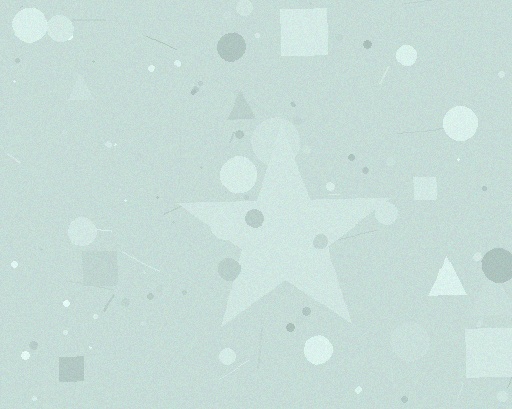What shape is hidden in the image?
A star is hidden in the image.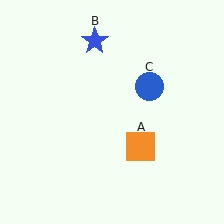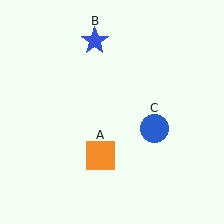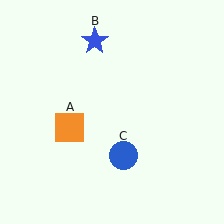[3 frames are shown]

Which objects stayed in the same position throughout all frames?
Blue star (object B) remained stationary.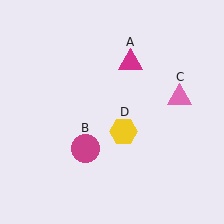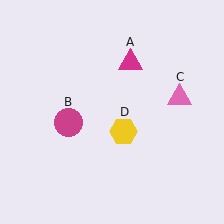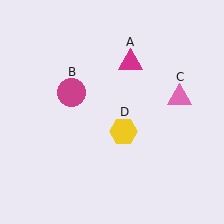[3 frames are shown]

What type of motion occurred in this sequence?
The magenta circle (object B) rotated clockwise around the center of the scene.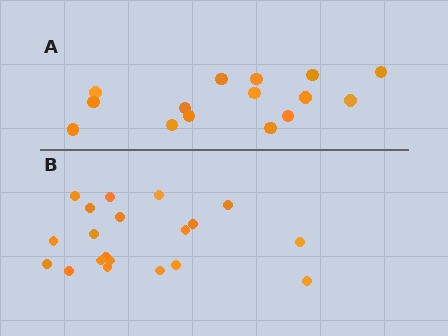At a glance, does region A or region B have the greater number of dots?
Region B (the bottom region) has more dots.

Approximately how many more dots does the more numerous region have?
Region B has about 5 more dots than region A.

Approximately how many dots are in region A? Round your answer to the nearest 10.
About 20 dots. (The exact count is 15, which rounds to 20.)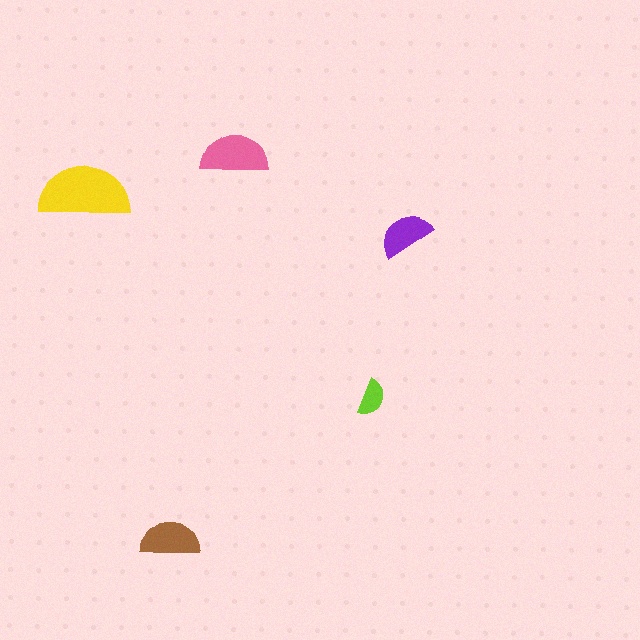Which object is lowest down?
The brown semicircle is bottommost.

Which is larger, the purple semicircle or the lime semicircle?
The purple one.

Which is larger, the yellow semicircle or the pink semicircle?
The yellow one.